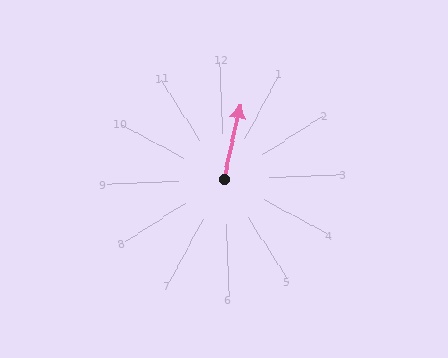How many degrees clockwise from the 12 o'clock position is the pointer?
Approximately 14 degrees.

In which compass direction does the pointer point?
North.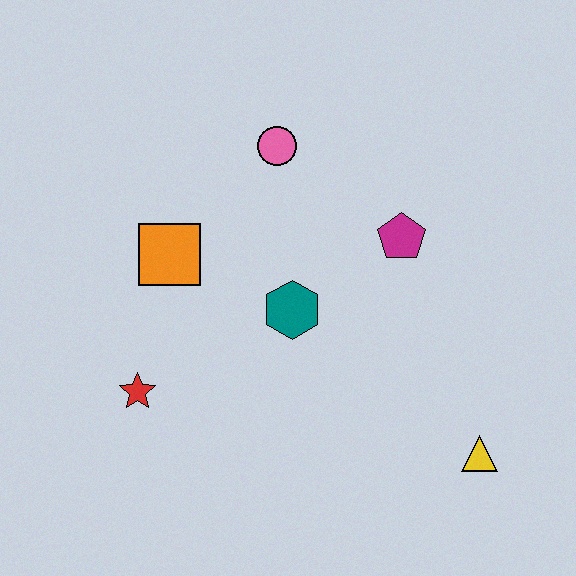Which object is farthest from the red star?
The yellow triangle is farthest from the red star.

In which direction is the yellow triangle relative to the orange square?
The yellow triangle is to the right of the orange square.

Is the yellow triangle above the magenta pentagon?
No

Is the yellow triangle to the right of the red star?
Yes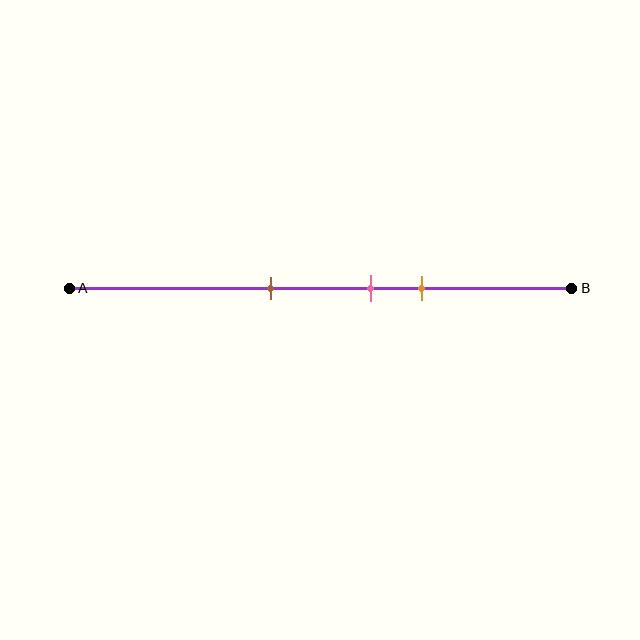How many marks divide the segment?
There are 3 marks dividing the segment.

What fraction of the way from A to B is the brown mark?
The brown mark is approximately 40% (0.4) of the way from A to B.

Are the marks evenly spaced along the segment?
Yes, the marks are approximately evenly spaced.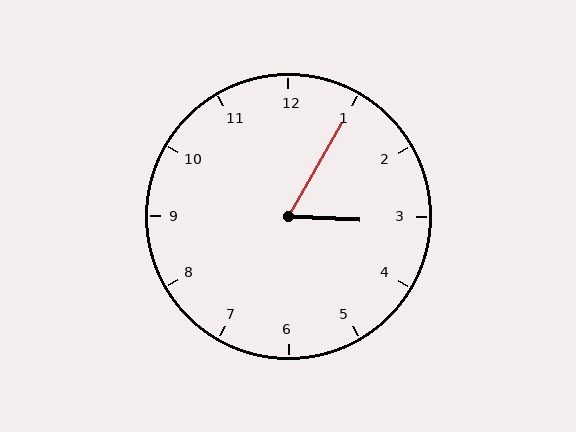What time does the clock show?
3:05.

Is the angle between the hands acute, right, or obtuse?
It is acute.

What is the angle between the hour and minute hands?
Approximately 62 degrees.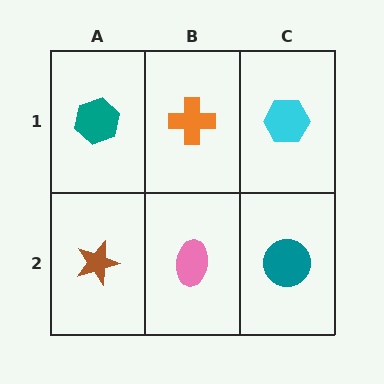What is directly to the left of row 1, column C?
An orange cross.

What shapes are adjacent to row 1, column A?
A brown star (row 2, column A), an orange cross (row 1, column B).